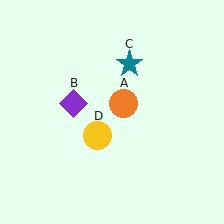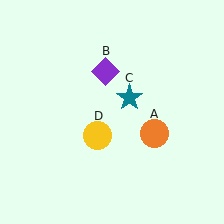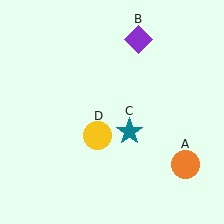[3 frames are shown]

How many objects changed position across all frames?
3 objects changed position: orange circle (object A), purple diamond (object B), teal star (object C).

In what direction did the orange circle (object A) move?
The orange circle (object A) moved down and to the right.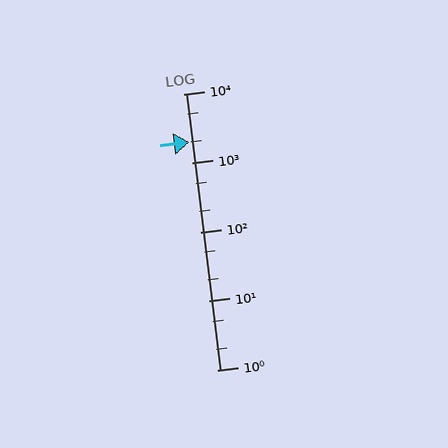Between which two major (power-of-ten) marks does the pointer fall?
The pointer is between 1000 and 10000.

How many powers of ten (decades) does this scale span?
The scale spans 4 decades, from 1 to 10000.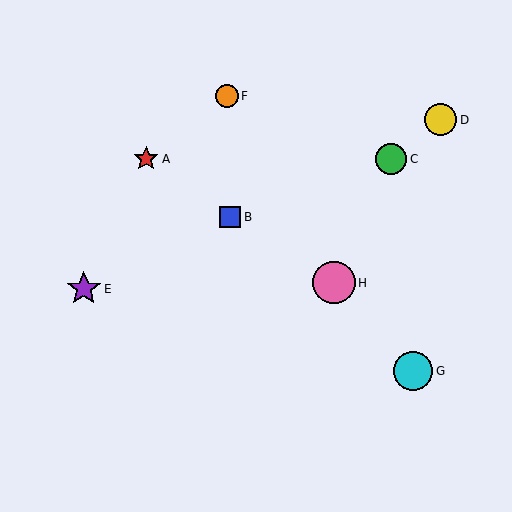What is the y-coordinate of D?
Object D is at y≈120.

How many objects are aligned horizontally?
2 objects (A, C) are aligned horizontally.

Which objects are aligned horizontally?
Objects A, C are aligned horizontally.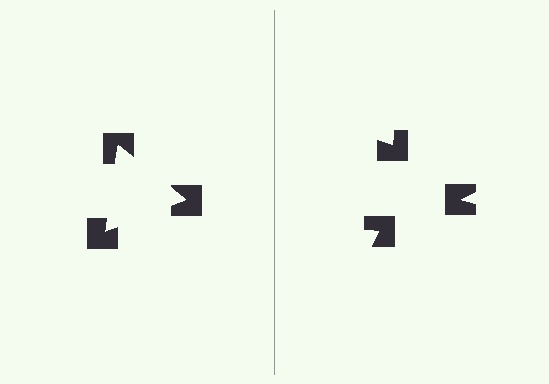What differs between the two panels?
The notched squares are positioned identically on both sides; only the wedge orientations differ. On the left they align to a triangle; on the right they are misaligned.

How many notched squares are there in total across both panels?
6 — 3 on each side.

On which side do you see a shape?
An illusory triangle appears on the left side. On the right side the wedge cuts are rotated, so no coherent shape forms.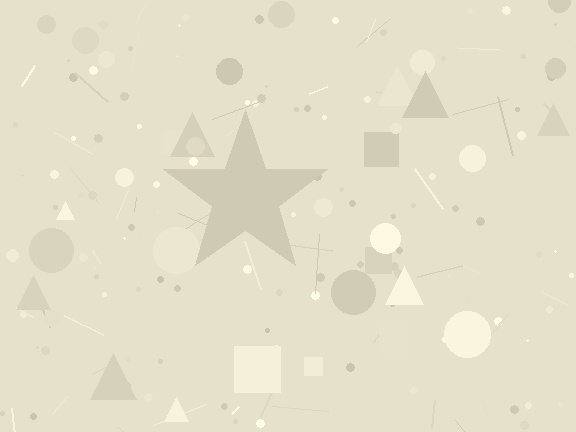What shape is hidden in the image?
A star is hidden in the image.